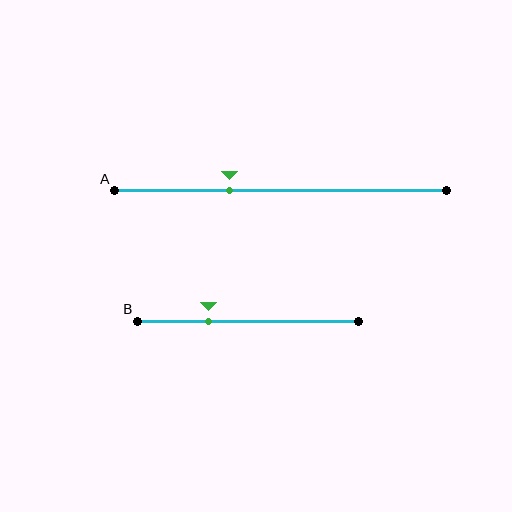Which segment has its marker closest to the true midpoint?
Segment A has its marker closest to the true midpoint.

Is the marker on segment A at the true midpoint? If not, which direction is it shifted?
No, the marker on segment A is shifted to the left by about 15% of the segment length.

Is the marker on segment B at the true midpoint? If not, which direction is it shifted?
No, the marker on segment B is shifted to the left by about 18% of the segment length.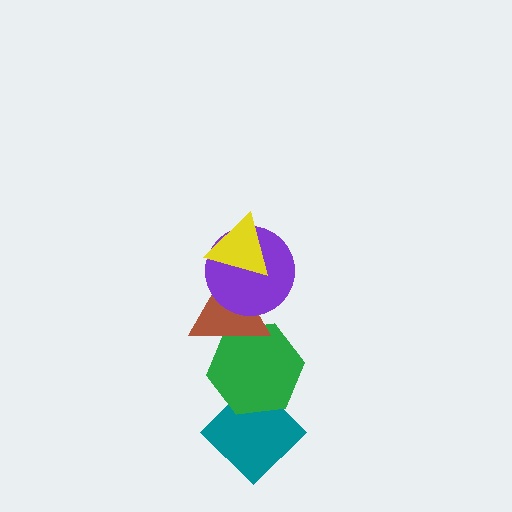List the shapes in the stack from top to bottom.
From top to bottom: the yellow triangle, the purple circle, the brown triangle, the green hexagon, the teal diamond.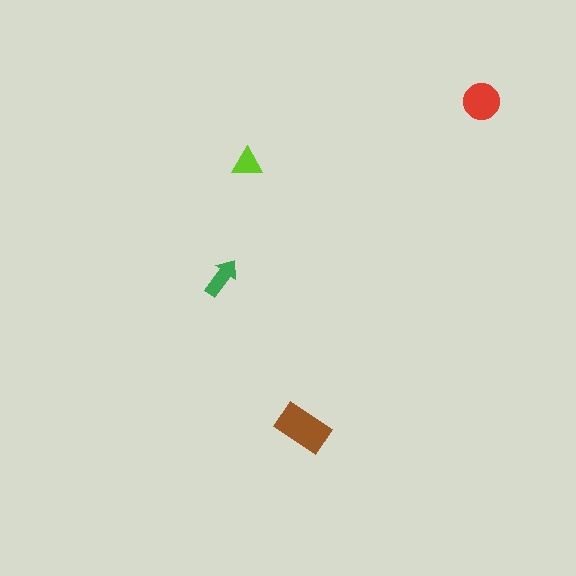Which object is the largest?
The brown rectangle.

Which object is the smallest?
The lime triangle.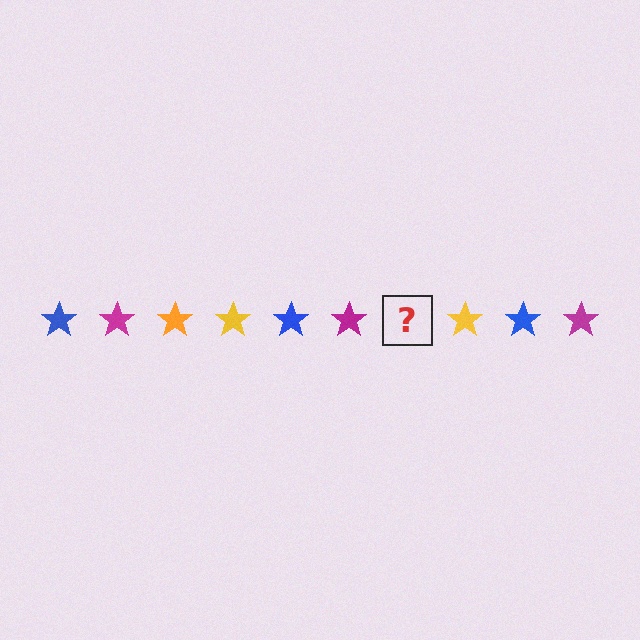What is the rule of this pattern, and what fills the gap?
The rule is that the pattern cycles through blue, magenta, orange, yellow stars. The gap should be filled with an orange star.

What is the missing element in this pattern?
The missing element is an orange star.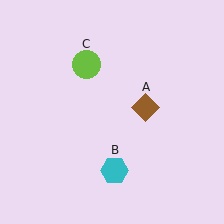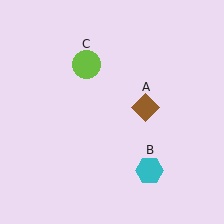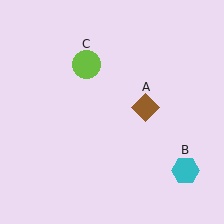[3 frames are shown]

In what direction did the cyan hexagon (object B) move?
The cyan hexagon (object B) moved right.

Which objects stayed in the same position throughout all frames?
Brown diamond (object A) and lime circle (object C) remained stationary.